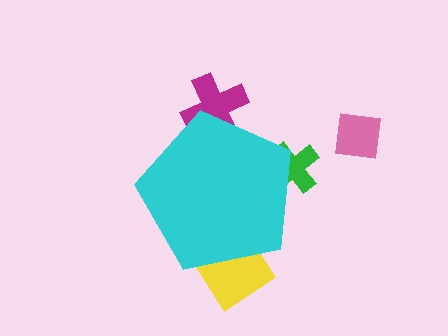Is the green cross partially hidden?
Yes, the green cross is partially hidden behind the cyan pentagon.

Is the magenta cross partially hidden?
Yes, the magenta cross is partially hidden behind the cyan pentagon.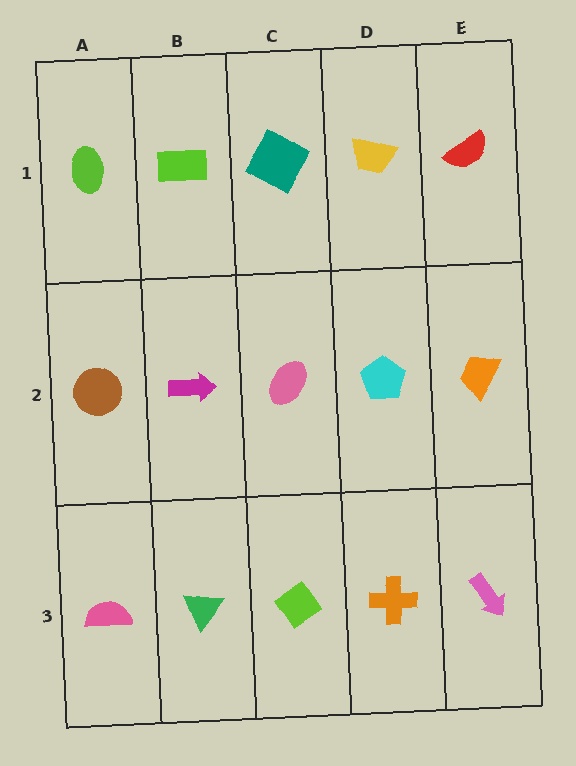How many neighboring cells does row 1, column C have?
3.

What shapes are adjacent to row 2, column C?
A teal diamond (row 1, column C), a lime diamond (row 3, column C), a magenta arrow (row 2, column B), a cyan pentagon (row 2, column D).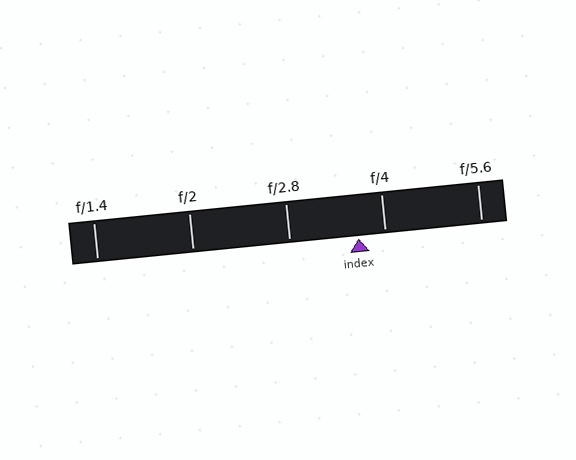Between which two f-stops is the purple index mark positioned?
The index mark is between f/2.8 and f/4.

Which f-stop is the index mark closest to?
The index mark is closest to f/4.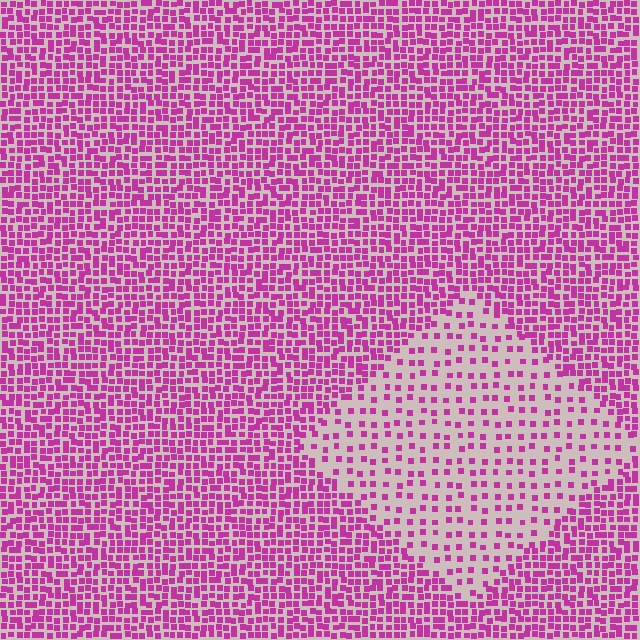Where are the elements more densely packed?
The elements are more densely packed outside the diamond boundary.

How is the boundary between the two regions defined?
The boundary is defined by a change in element density (approximately 2.5x ratio). All elements are the same color, size, and shape.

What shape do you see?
I see a diamond.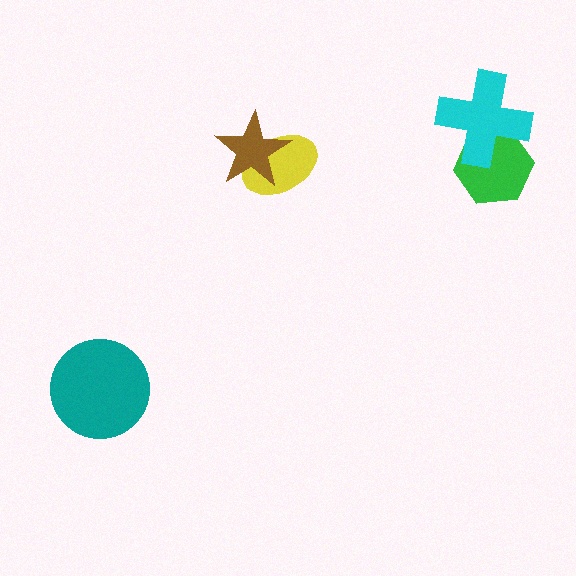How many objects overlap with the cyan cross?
1 object overlaps with the cyan cross.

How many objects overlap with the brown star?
1 object overlaps with the brown star.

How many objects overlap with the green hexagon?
1 object overlaps with the green hexagon.